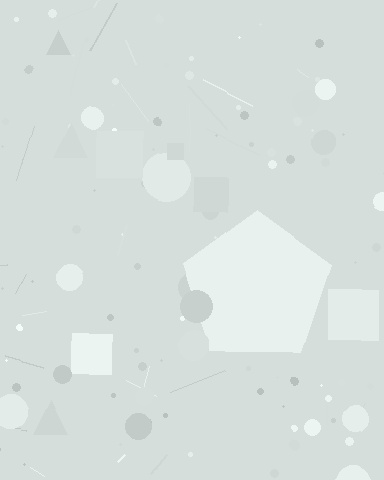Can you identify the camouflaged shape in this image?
The camouflaged shape is a pentagon.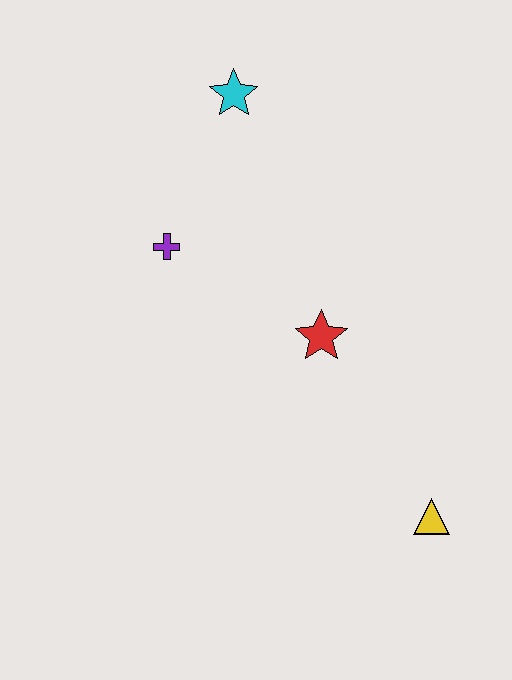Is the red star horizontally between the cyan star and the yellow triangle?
Yes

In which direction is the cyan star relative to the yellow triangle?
The cyan star is above the yellow triangle.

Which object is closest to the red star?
The purple cross is closest to the red star.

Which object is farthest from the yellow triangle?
The cyan star is farthest from the yellow triangle.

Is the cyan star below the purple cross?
No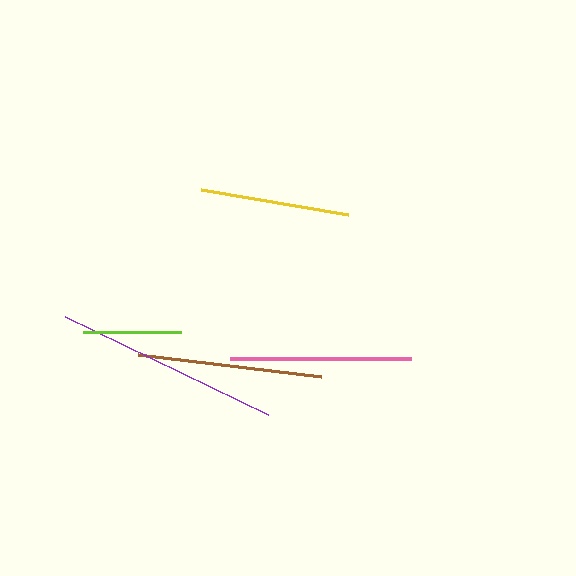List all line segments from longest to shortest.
From longest to shortest: purple, brown, pink, yellow, lime.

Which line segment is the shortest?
The lime line is the shortest at approximately 99 pixels.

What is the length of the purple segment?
The purple segment is approximately 226 pixels long.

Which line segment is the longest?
The purple line is the longest at approximately 226 pixels.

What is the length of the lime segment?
The lime segment is approximately 99 pixels long.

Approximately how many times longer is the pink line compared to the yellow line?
The pink line is approximately 1.2 times the length of the yellow line.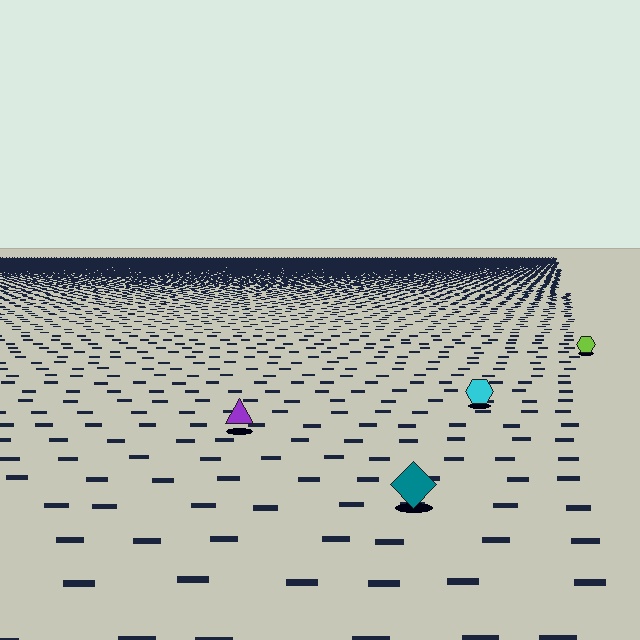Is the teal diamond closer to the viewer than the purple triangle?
Yes. The teal diamond is closer — you can tell from the texture gradient: the ground texture is coarser near it.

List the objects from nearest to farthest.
From nearest to farthest: the teal diamond, the purple triangle, the cyan hexagon, the lime hexagon.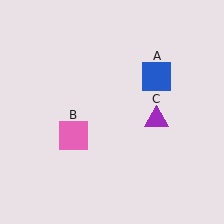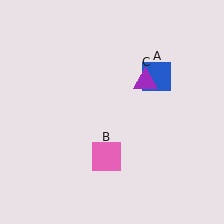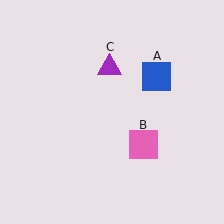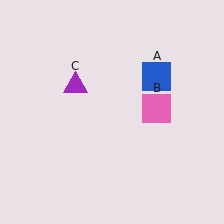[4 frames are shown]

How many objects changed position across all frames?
2 objects changed position: pink square (object B), purple triangle (object C).